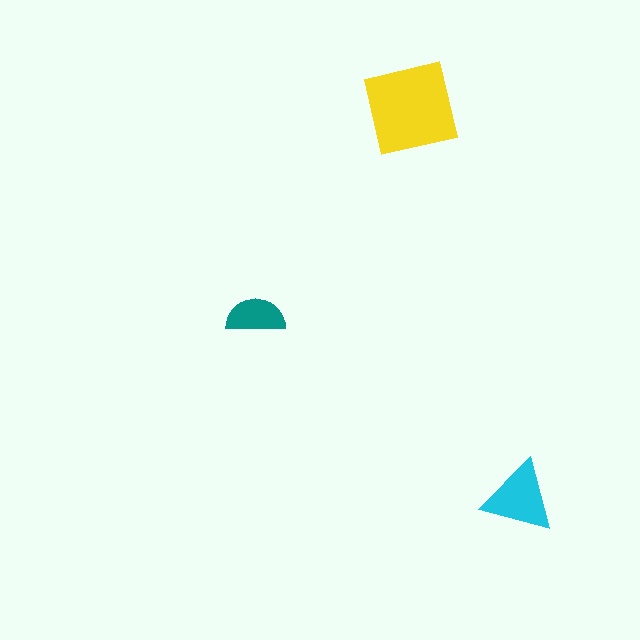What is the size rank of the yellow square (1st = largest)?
1st.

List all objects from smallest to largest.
The teal semicircle, the cyan triangle, the yellow square.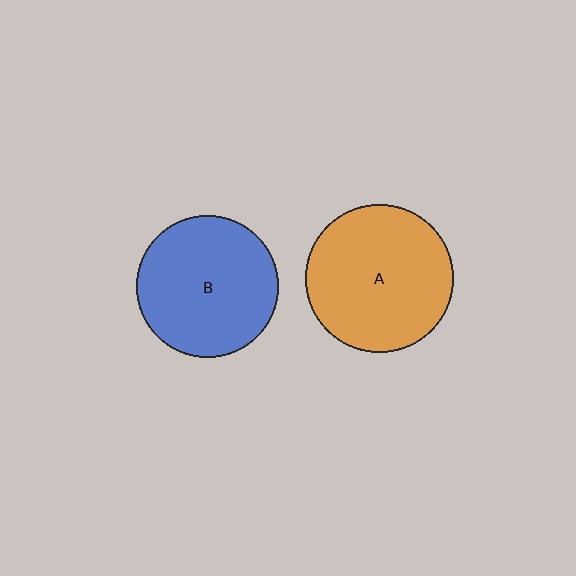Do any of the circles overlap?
No, none of the circles overlap.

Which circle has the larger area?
Circle A (orange).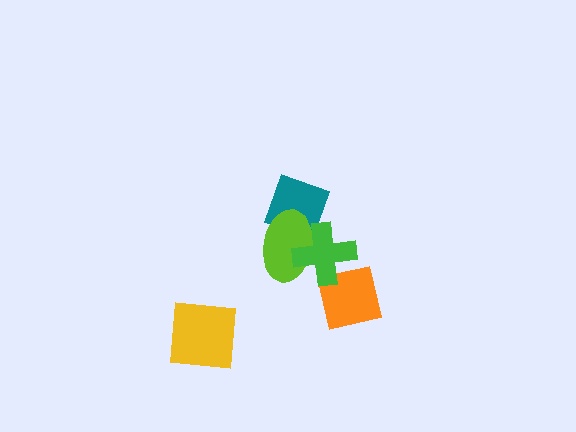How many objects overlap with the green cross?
3 objects overlap with the green cross.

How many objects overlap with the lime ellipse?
2 objects overlap with the lime ellipse.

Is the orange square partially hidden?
Yes, it is partially covered by another shape.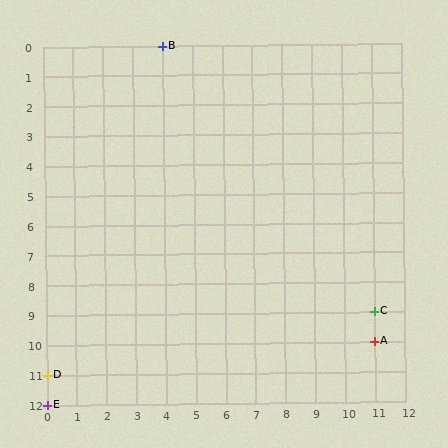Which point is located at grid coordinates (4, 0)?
Point B is at (4, 0).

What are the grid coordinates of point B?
Point B is at grid coordinates (4, 0).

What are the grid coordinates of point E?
Point E is at grid coordinates (0, 12).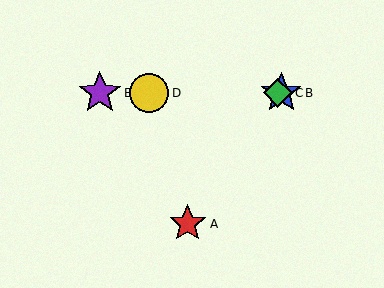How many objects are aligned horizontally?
4 objects (B, C, D, E) are aligned horizontally.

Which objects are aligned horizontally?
Objects B, C, D, E are aligned horizontally.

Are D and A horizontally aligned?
No, D is at y≈93 and A is at y≈224.